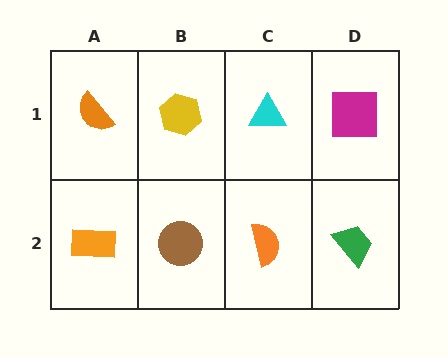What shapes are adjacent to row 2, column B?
A yellow hexagon (row 1, column B), an orange rectangle (row 2, column A), an orange semicircle (row 2, column C).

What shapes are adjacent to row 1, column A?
An orange rectangle (row 2, column A), a yellow hexagon (row 1, column B).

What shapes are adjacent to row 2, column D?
A magenta square (row 1, column D), an orange semicircle (row 2, column C).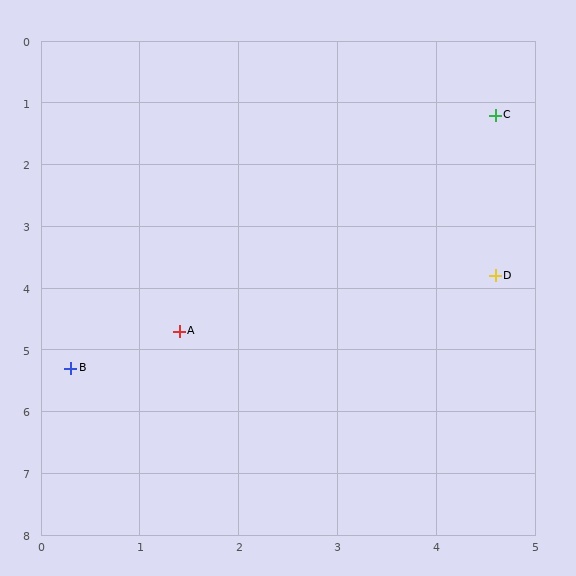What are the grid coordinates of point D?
Point D is at approximately (4.6, 3.8).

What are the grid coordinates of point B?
Point B is at approximately (0.3, 5.3).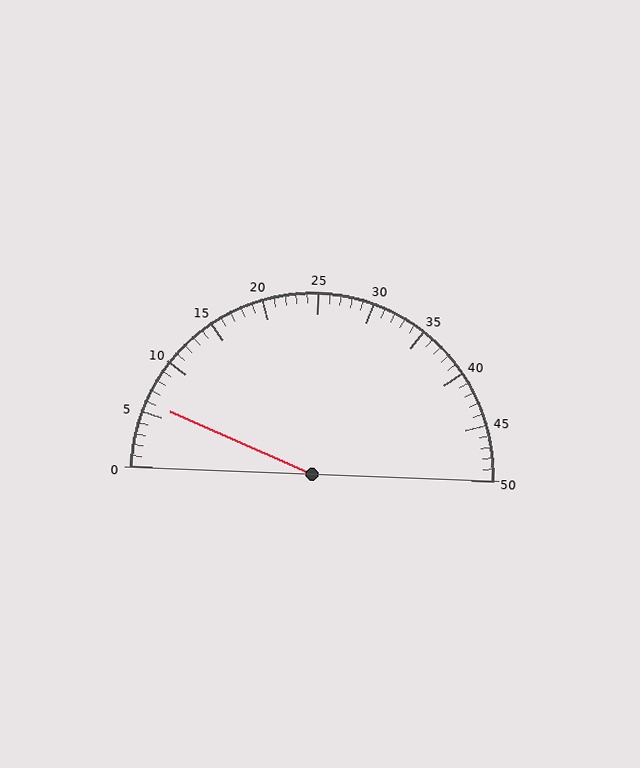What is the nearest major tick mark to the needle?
The nearest major tick mark is 5.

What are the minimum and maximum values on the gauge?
The gauge ranges from 0 to 50.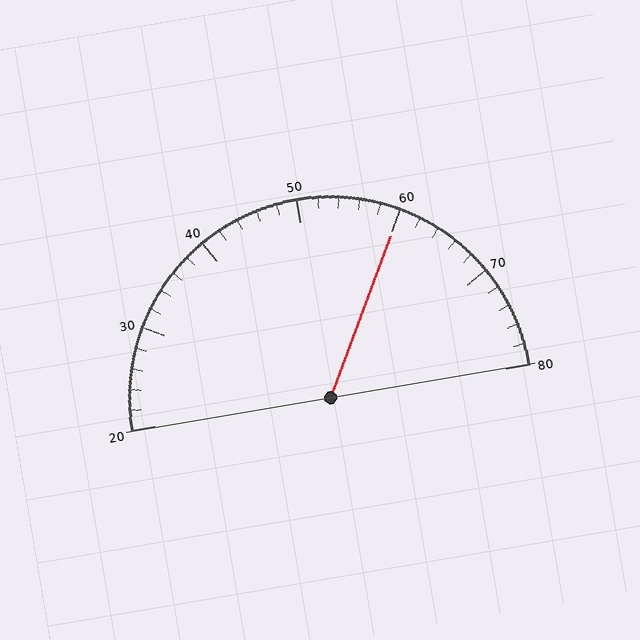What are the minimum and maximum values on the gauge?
The gauge ranges from 20 to 80.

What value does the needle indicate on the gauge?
The needle indicates approximately 60.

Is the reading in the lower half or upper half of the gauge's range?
The reading is in the upper half of the range (20 to 80).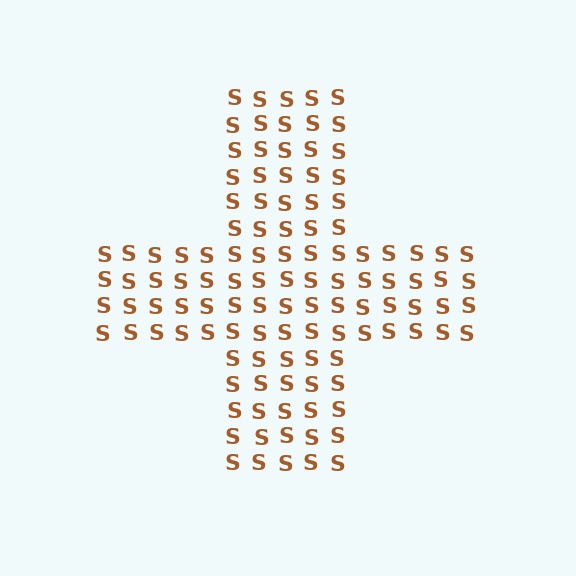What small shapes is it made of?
It is made of small letter S's.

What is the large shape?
The large shape is a cross.